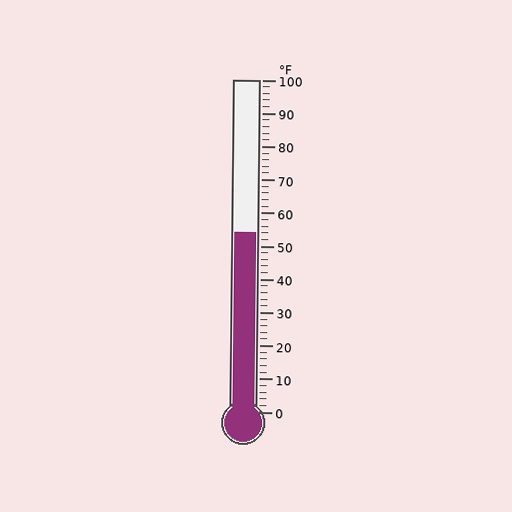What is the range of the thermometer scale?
The thermometer scale ranges from 0°F to 100°F.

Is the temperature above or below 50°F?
The temperature is above 50°F.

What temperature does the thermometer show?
The thermometer shows approximately 54°F.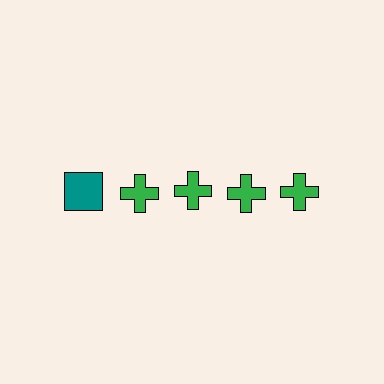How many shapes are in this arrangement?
There are 5 shapes arranged in a grid pattern.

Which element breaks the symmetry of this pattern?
The teal square in the top row, leftmost column breaks the symmetry. All other shapes are green crosses.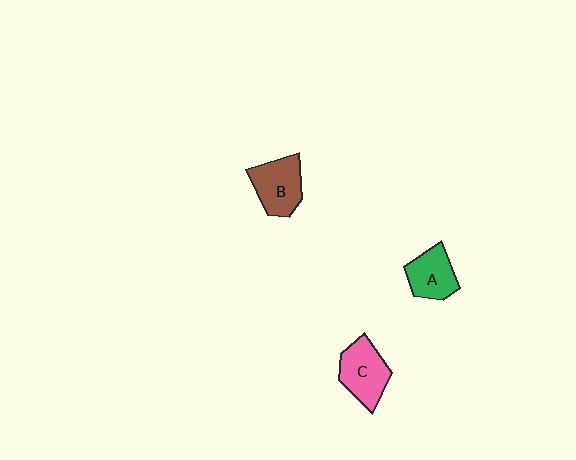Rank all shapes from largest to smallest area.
From largest to smallest: C (pink), B (brown), A (green).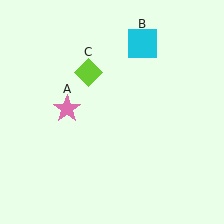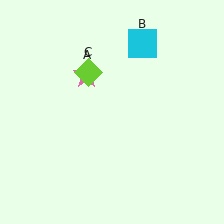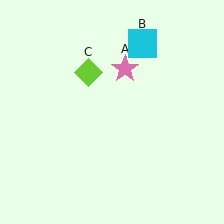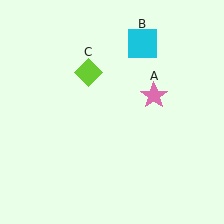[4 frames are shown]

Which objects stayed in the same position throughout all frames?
Cyan square (object B) and lime diamond (object C) remained stationary.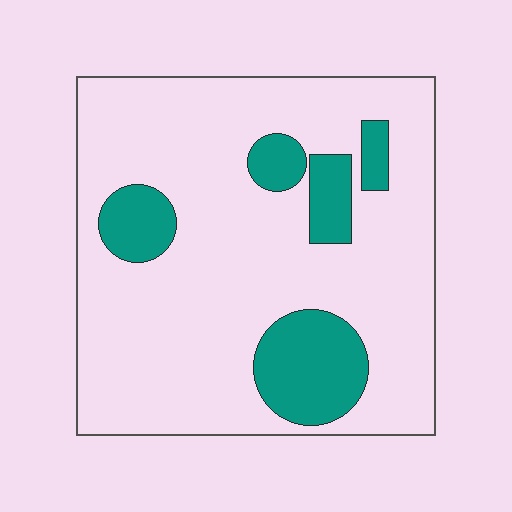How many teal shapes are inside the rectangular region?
5.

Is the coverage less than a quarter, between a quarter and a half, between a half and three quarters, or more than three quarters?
Less than a quarter.